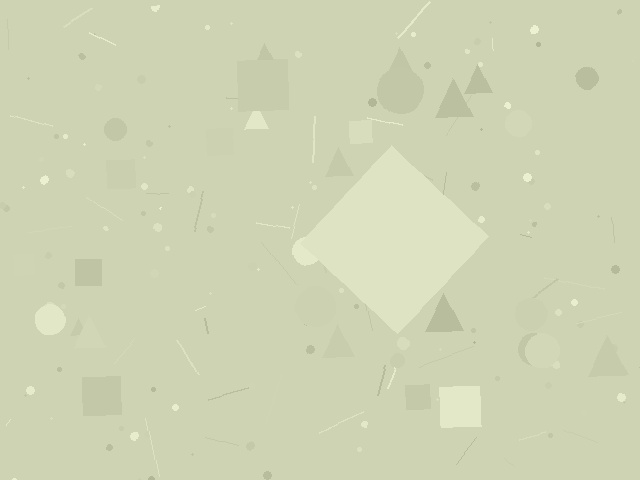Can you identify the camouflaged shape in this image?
The camouflaged shape is a diamond.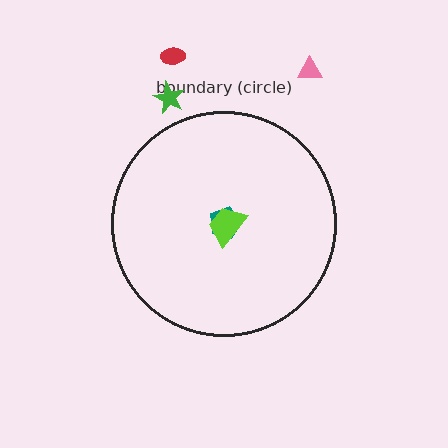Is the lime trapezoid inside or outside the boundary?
Inside.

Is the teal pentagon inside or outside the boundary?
Inside.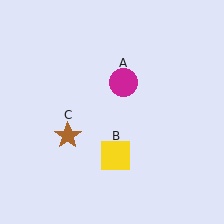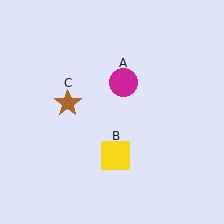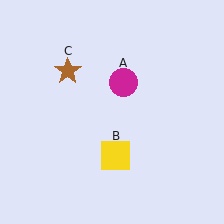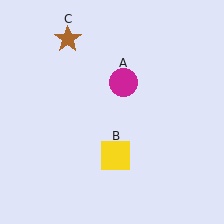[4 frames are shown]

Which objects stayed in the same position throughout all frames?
Magenta circle (object A) and yellow square (object B) remained stationary.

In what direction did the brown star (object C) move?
The brown star (object C) moved up.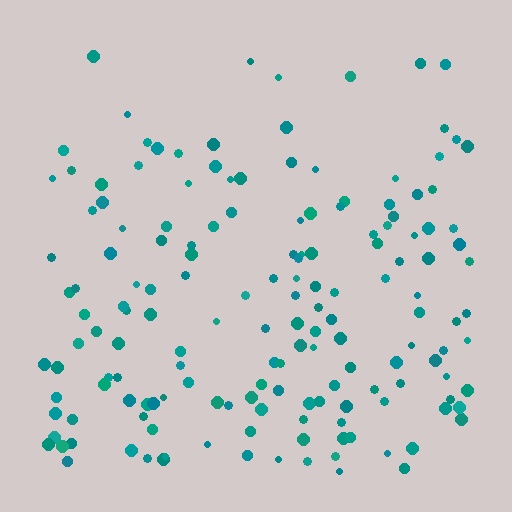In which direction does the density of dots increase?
From top to bottom, with the bottom side densest.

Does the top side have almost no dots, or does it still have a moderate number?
Still a moderate number, just noticeably fewer than the bottom.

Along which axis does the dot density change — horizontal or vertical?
Vertical.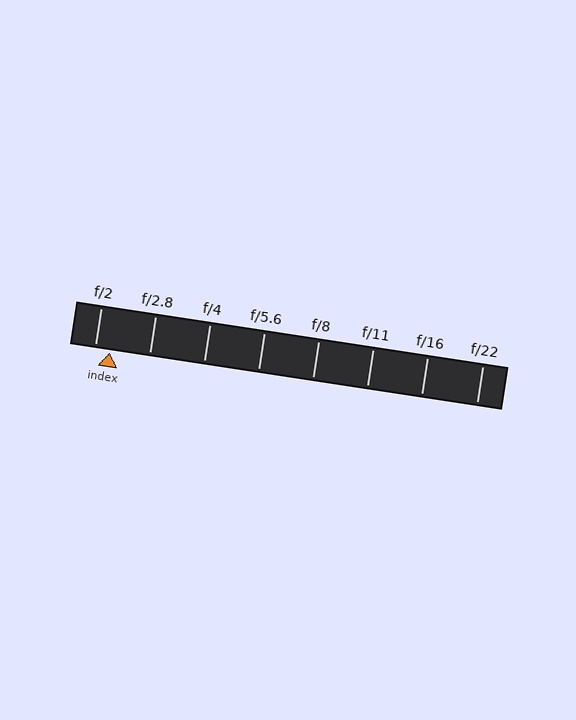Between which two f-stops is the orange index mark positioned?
The index mark is between f/2 and f/2.8.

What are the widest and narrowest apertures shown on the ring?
The widest aperture shown is f/2 and the narrowest is f/22.